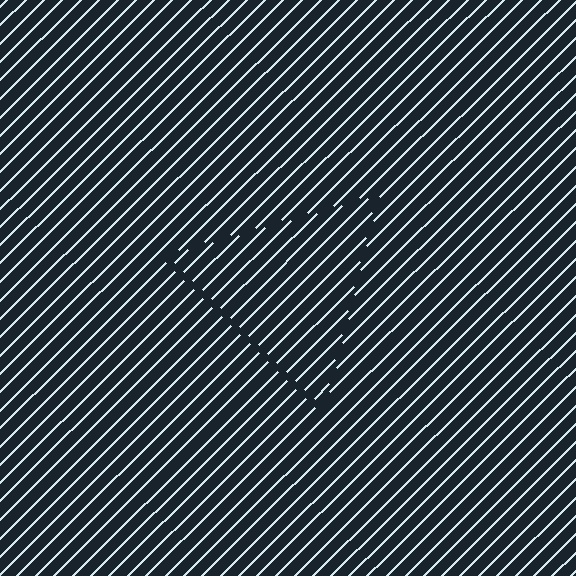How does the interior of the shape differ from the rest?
The interior of the shape contains the same grating, shifted by half a period — the contour is defined by the phase discontinuity where line-ends from the inner and outer gratings abut.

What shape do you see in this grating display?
An illusory triangle. The interior of the shape contains the same grating, shifted by half a period — the contour is defined by the phase discontinuity where line-ends from the inner and outer gratings abut.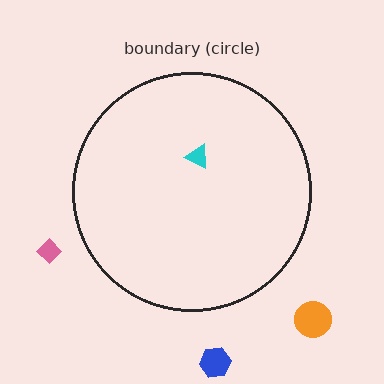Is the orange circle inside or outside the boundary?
Outside.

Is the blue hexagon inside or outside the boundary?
Outside.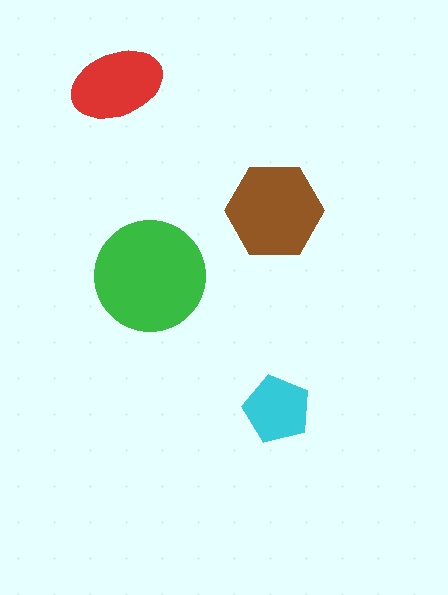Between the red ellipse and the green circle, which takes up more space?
The green circle.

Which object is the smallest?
The cyan pentagon.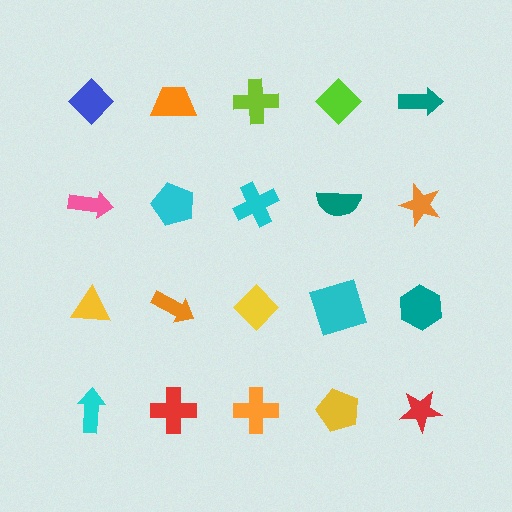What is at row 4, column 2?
A red cross.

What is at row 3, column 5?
A teal hexagon.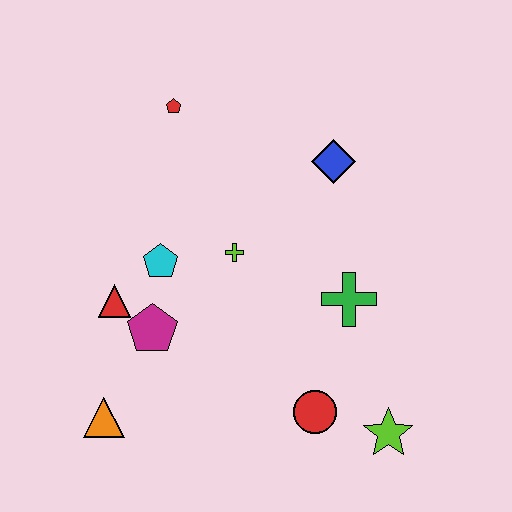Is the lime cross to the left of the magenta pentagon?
No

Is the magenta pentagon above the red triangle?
No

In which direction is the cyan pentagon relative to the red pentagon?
The cyan pentagon is below the red pentagon.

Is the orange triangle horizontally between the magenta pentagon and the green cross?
No